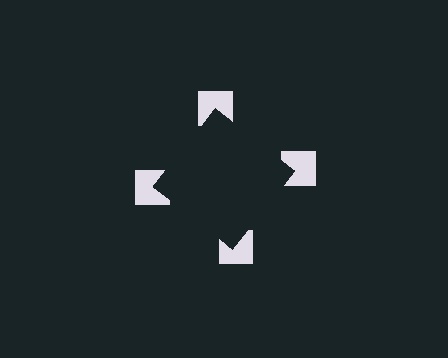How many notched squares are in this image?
There are 4 — one at each vertex of the illusory square.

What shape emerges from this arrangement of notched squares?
An illusory square — its edges are inferred from the aligned wedge cuts in the notched squares, not physically drawn.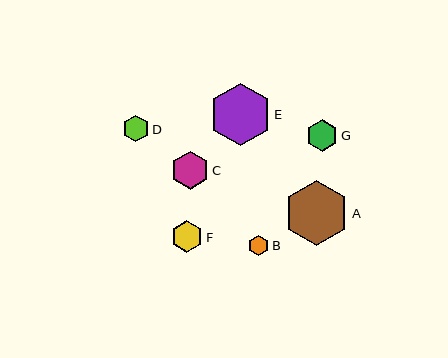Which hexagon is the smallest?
Hexagon B is the smallest with a size of approximately 21 pixels.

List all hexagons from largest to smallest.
From largest to smallest: A, E, C, G, F, D, B.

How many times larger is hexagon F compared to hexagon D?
Hexagon F is approximately 1.2 times the size of hexagon D.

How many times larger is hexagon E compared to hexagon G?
Hexagon E is approximately 1.9 times the size of hexagon G.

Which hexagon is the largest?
Hexagon A is the largest with a size of approximately 65 pixels.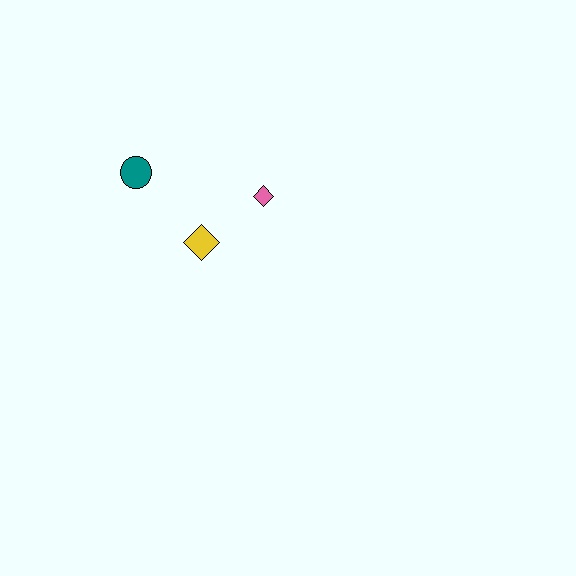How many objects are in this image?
There are 3 objects.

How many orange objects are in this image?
There are no orange objects.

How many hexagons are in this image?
There are no hexagons.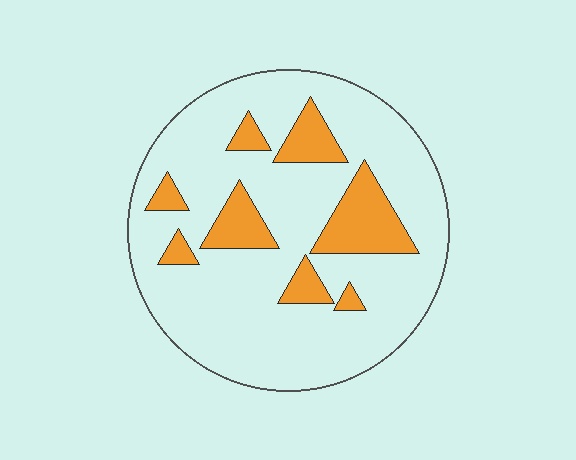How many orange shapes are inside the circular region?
8.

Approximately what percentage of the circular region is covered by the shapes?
Approximately 20%.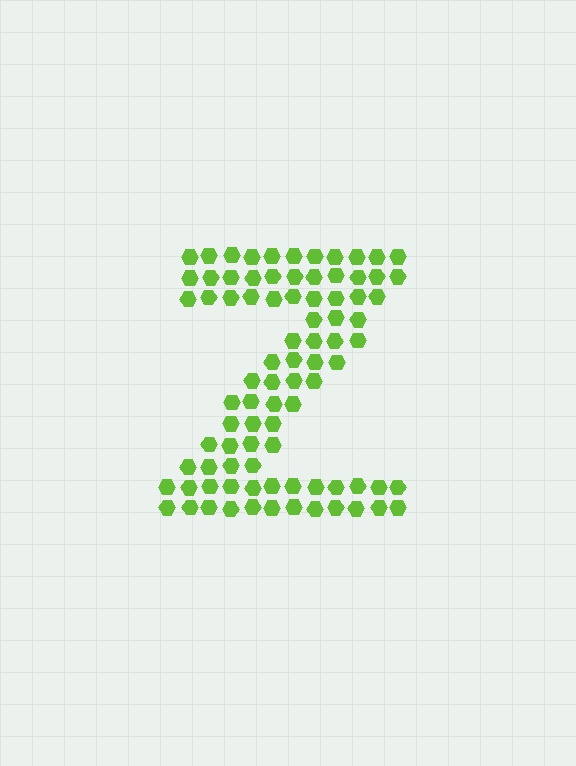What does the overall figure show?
The overall figure shows the letter Z.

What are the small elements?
The small elements are hexagons.